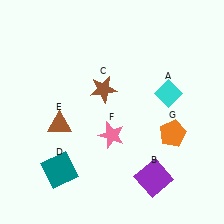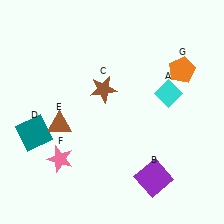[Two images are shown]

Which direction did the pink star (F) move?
The pink star (F) moved left.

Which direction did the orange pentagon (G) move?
The orange pentagon (G) moved up.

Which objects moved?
The objects that moved are: the teal square (D), the pink star (F), the orange pentagon (G).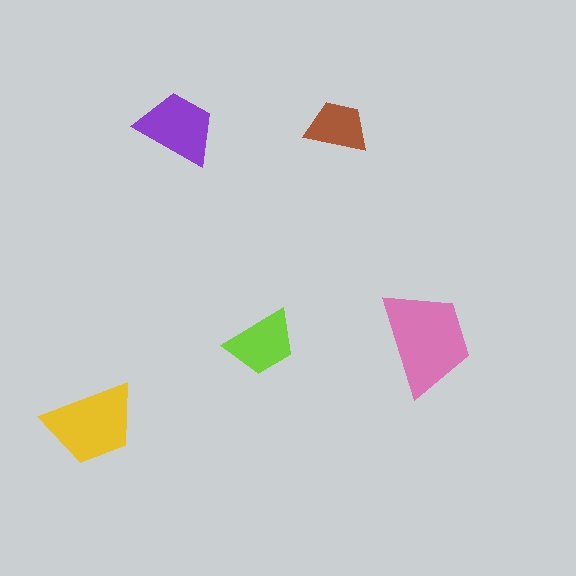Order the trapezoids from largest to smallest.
the pink one, the yellow one, the purple one, the lime one, the brown one.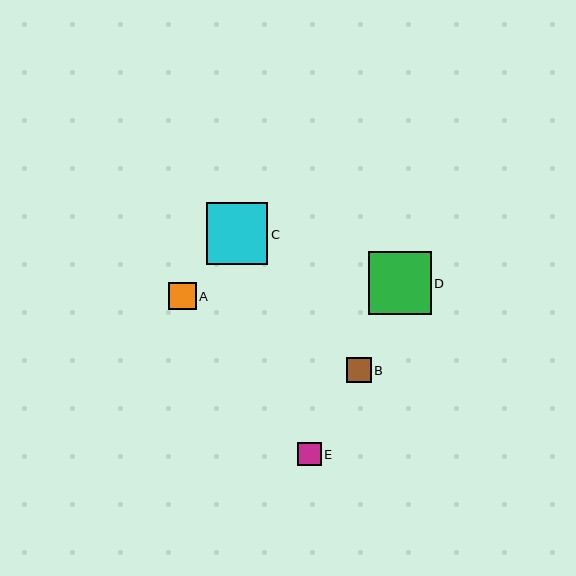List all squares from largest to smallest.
From largest to smallest: D, C, A, B, E.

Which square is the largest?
Square D is the largest with a size of approximately 63 pixels.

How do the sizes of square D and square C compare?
Square D and square C are approximately the same size.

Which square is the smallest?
Square E is the smallest with a size of approximately 24 pixels.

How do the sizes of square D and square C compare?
Square D and square C are approximately the same size.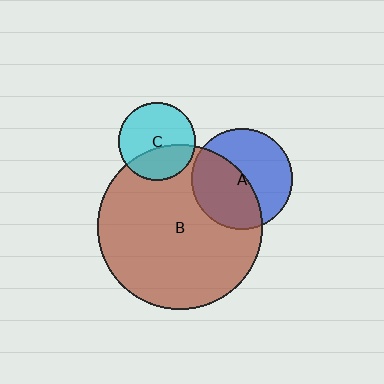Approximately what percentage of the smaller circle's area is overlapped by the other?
Approximately 50%.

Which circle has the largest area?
Circle B (brown).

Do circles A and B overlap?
Yes.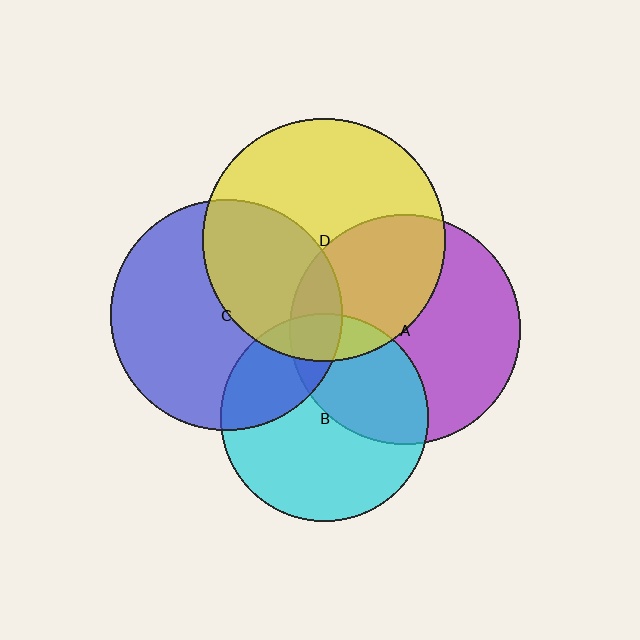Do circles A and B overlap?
Yes.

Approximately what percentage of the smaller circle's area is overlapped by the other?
Approximately 40%.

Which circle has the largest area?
Circle D (yellow).